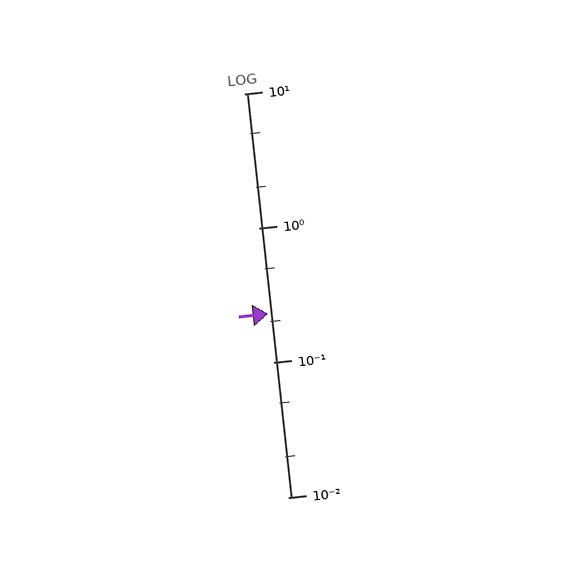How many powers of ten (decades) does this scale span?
The scale spans 3 decades, from 0.01 to 10.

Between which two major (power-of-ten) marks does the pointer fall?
The pointer is between 0.1 and 1.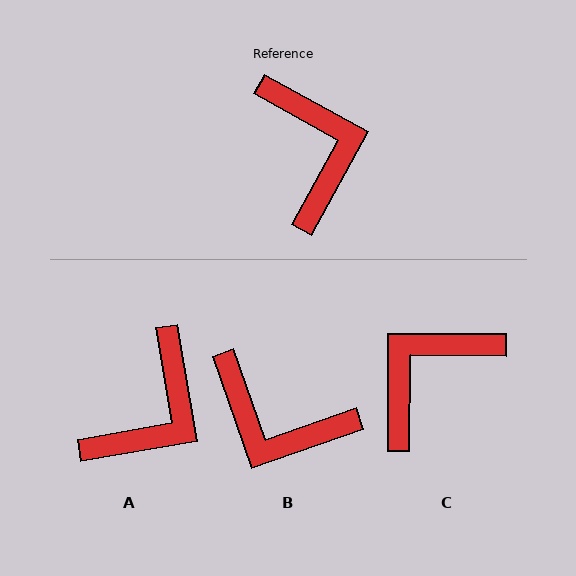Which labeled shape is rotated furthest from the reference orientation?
B, about 132 degrees away.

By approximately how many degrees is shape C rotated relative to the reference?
Approximately 119 degrees counter-clockwise.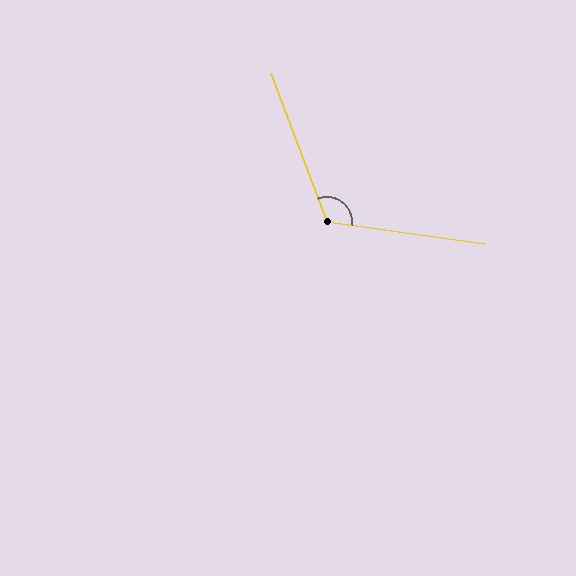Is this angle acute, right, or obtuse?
It is obtuse.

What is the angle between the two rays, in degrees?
Approximately 118 degrees.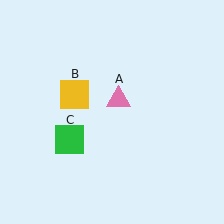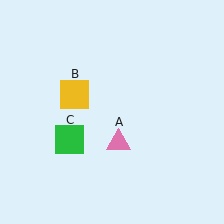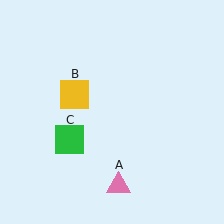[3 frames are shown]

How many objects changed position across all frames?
1 object changed position: pink triangle (object A).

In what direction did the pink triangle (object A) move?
The pink triangle (object A) moved down.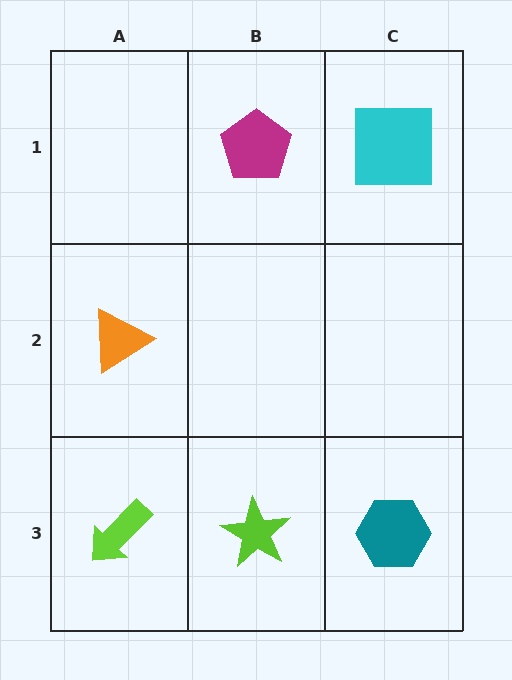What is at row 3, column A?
A lime arrow.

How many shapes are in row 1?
2 shapes.